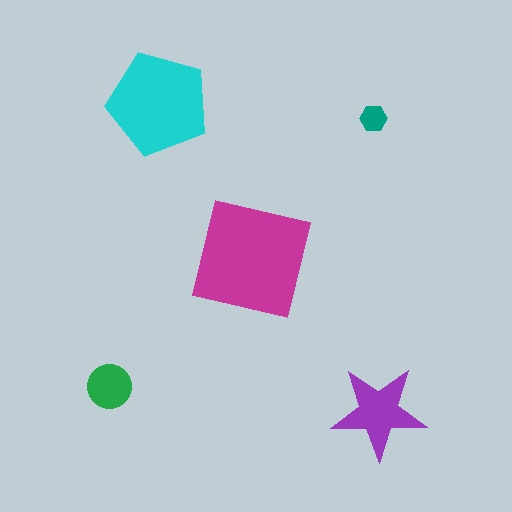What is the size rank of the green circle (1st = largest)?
4th.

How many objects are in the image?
There are 5 objects in the image.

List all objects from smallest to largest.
The teal hexagon, the green circle, the purple star, the cyan pentagon, the magenta square.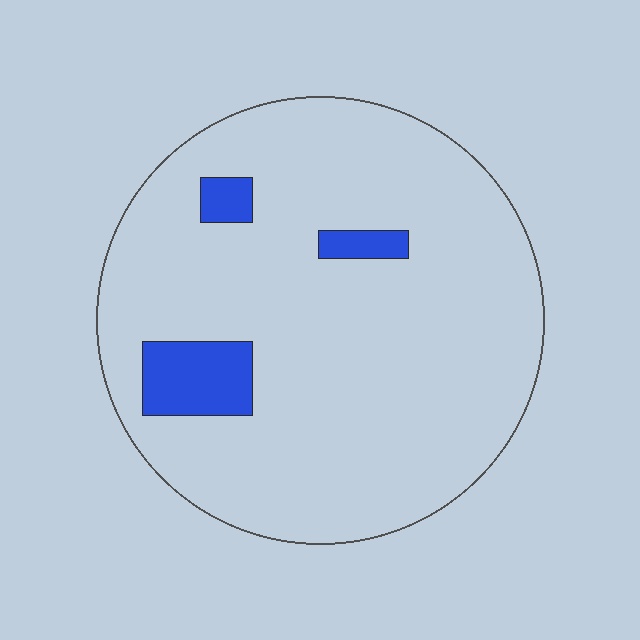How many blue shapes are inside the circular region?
3.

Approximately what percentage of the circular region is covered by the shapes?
Approximately 10%.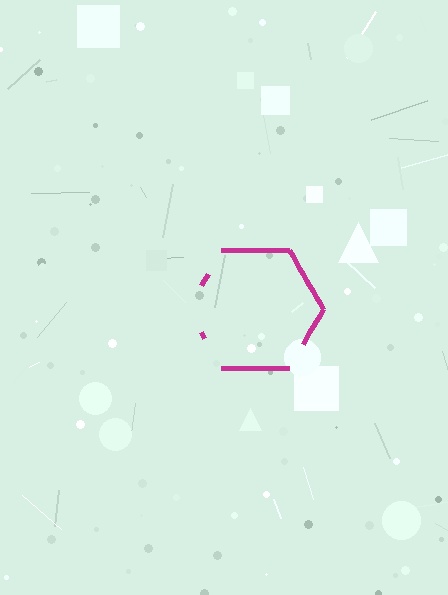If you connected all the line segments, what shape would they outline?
They would outline a hexagon.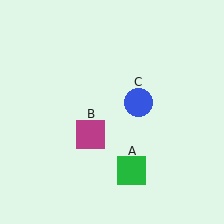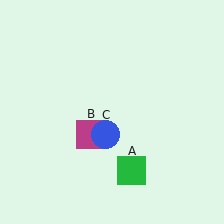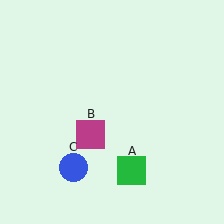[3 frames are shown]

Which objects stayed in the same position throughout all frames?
Green square (object A) and magenta square (object B) remained stationary.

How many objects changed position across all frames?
1 object changed position: blue circle (object C).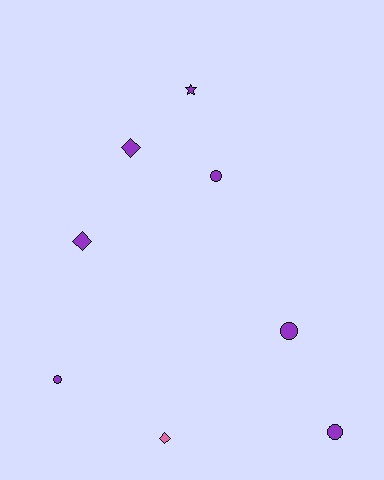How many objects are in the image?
There are 8 objects.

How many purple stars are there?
There is 1 purple star.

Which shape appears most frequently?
Circle, with 4 objects.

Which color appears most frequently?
Purple, with 7 objects.